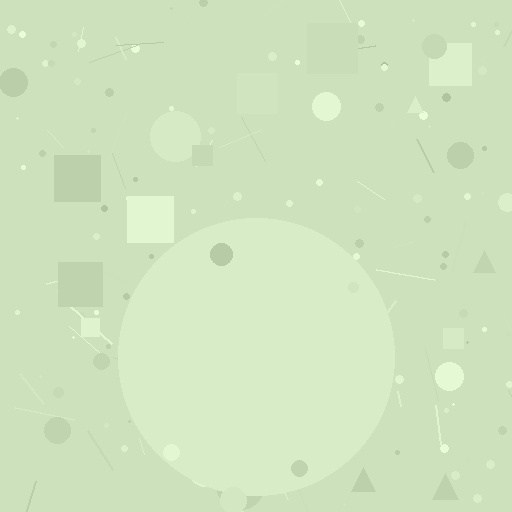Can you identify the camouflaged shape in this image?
The camouflaged shape is a circle.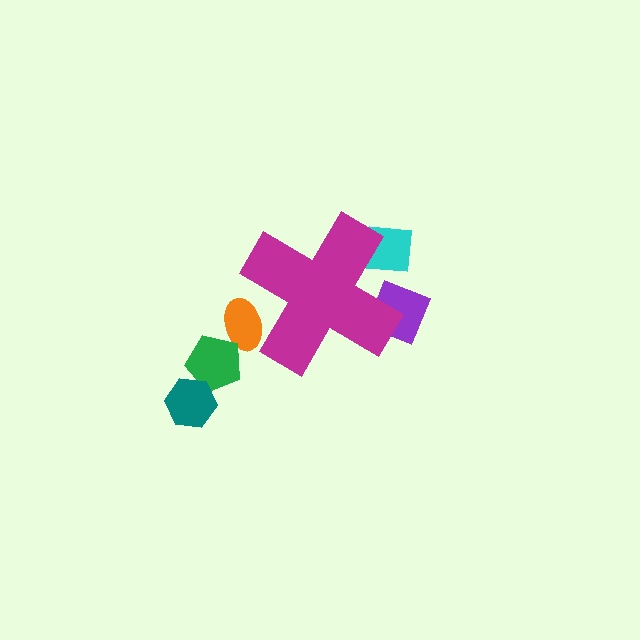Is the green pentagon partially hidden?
No, the green pentagon is fully visible.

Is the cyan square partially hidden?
Yes, the cyan square is partially hidden behind the magenta cross.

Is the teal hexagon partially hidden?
No, the teal hexagon is fully visible.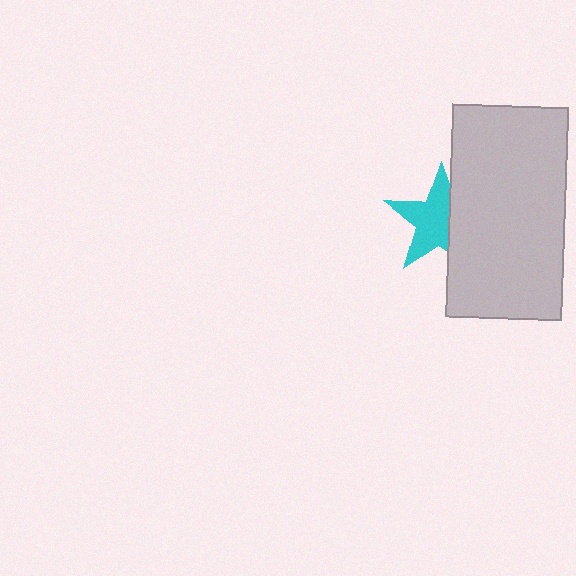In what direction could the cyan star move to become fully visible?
The cyan star could move left. That would shift it out from behind the light gray rectangle entirely.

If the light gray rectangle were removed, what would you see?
You would see the complete cyan star.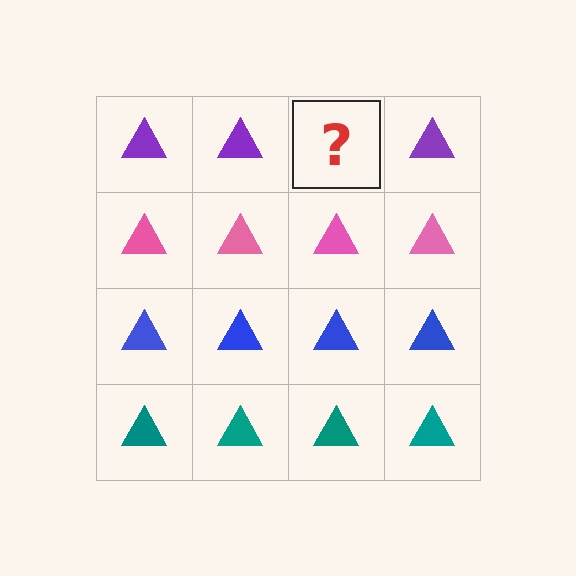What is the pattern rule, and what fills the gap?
The rule is that each row has a consistent color. The gap should be filled with a purple triangle.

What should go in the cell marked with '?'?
The missing cell should contain a purple triangle.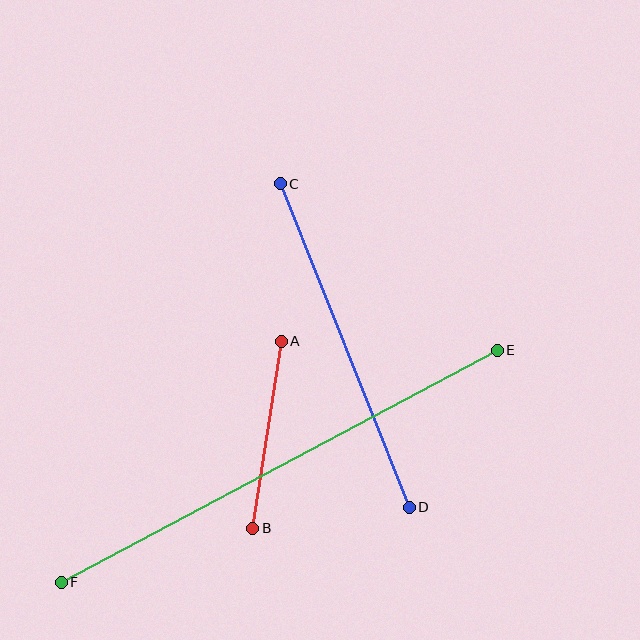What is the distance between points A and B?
The distance is approximately 189 pixels.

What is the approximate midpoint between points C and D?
The midpoint is at approximately (345, 345) pixels.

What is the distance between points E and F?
The distance is approximately 494 pixels.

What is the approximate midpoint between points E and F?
The midpoint is at approximately (279, 466) pixels.